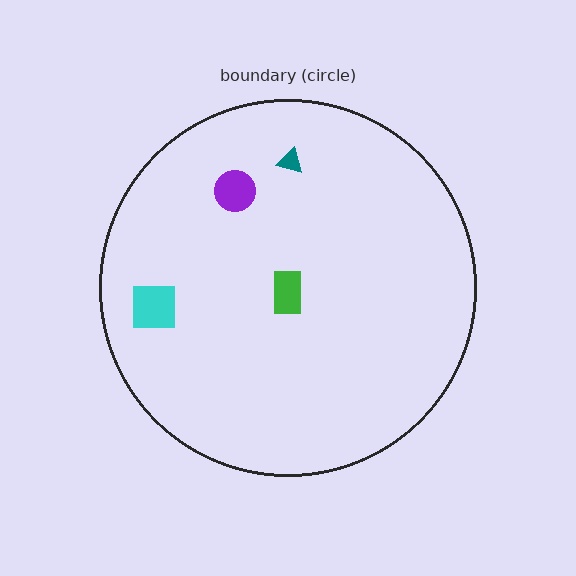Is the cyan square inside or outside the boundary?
Inside.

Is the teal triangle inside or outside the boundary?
Inside.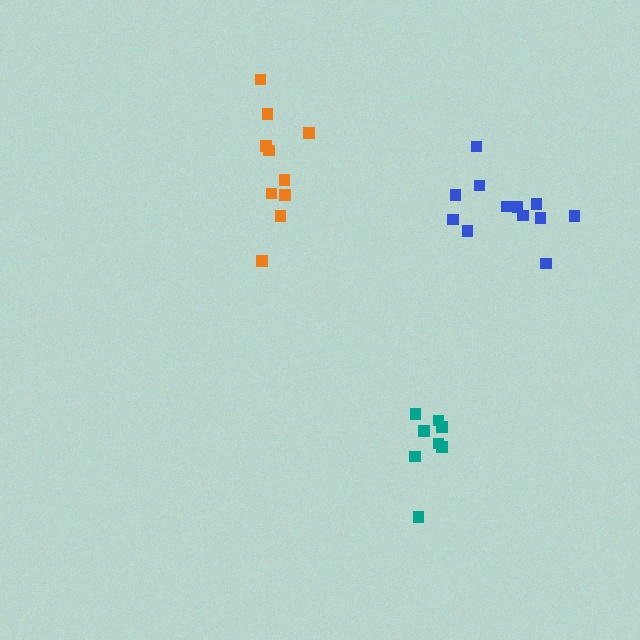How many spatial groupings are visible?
There are 3 spatial groupings.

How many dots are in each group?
Group 1: 12 dots, Group 2: 10 dots, Group 3: 8 dots (30 total).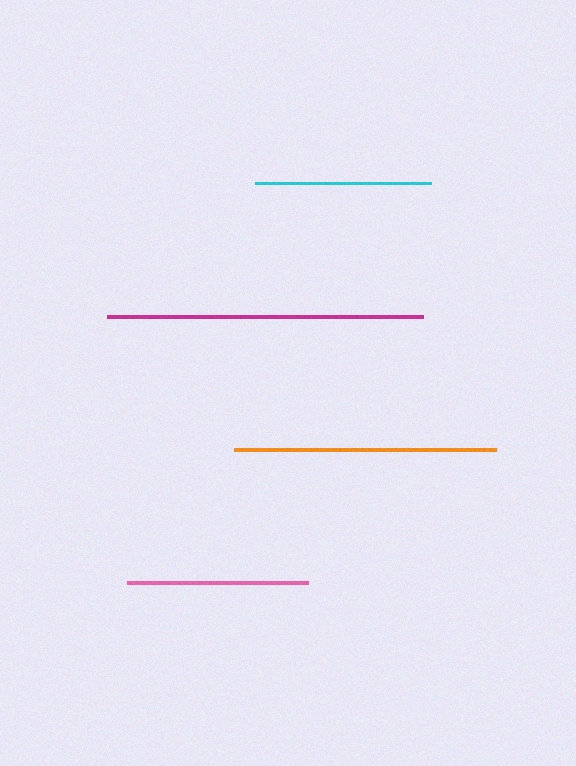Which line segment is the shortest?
The cyan line is the shortest at approximately 176 pixels.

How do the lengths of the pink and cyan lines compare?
The pink and cyan lines are approximately the same length.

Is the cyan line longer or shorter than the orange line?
The orange line is longer than the cyan line.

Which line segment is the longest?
The magenta line is the longest at approximately 316 pixels.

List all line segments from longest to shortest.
From longest to shortest: magenta, orange, pink, cyan.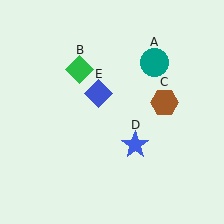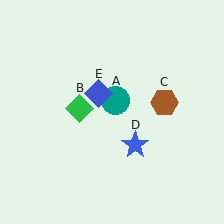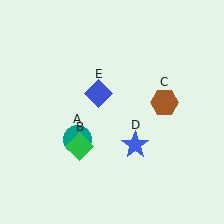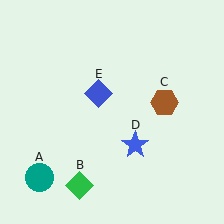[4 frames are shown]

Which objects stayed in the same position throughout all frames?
Brown hexagon (object C) and blue star (object D) and blue diamond (object E) remained stationary.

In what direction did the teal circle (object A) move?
The teal circle (object A) moved down and to the left.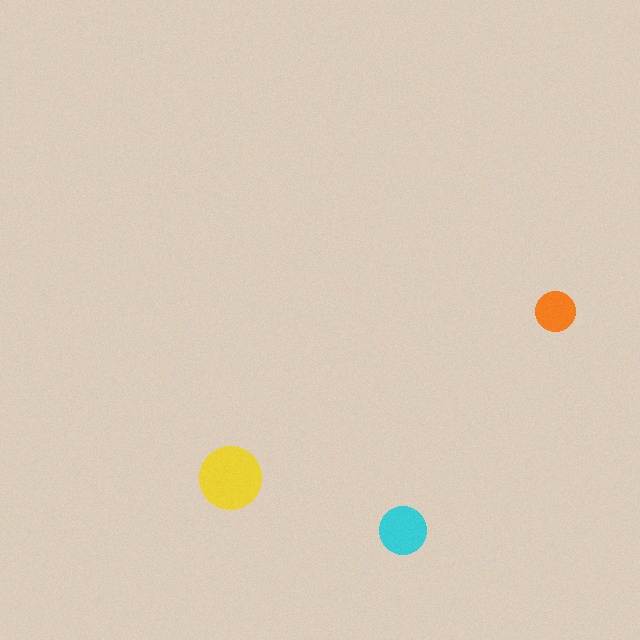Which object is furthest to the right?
The orange circle is rightmost.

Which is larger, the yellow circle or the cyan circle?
The yellow one.